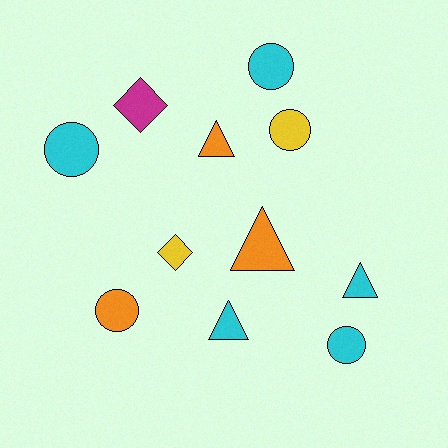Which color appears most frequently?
Cyan, with 5 objects.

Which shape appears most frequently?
Circle, with 5 objects.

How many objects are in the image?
There are 11 objects.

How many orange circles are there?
There is 1 orange circle.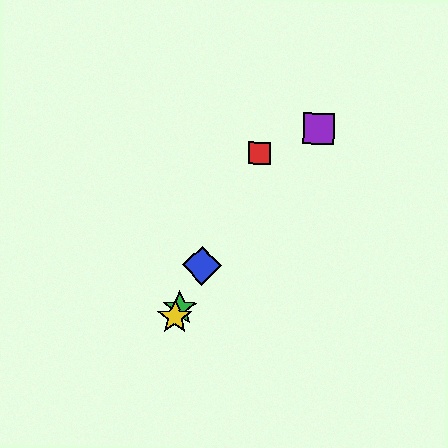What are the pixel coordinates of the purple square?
The purple square is at (319, 129).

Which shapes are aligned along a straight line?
The red square, the blue diamond, the green star, the yellow star are aligned along a straight line.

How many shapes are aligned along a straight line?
4 shapes (the red square, the blue diamond, the green star, the yellow star) are aligned along a straight line.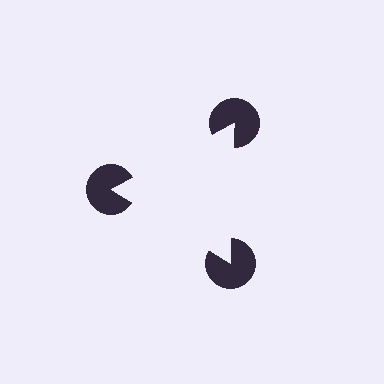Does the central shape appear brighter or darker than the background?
It typically appears slightly brighter than the background, even though no actual brightness change is drawn.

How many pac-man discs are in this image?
There are 3 — one at each vertex of the illusory triangle.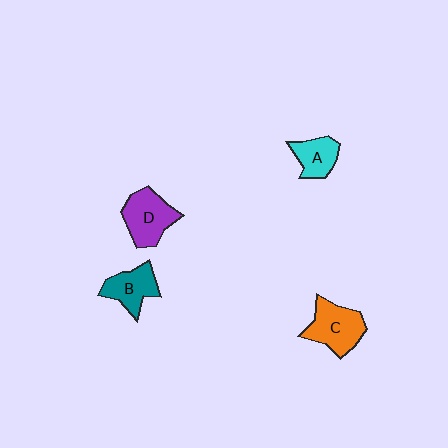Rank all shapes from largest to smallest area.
From largest to smallest: C (orange), D (purple), B (teal), A (cyan).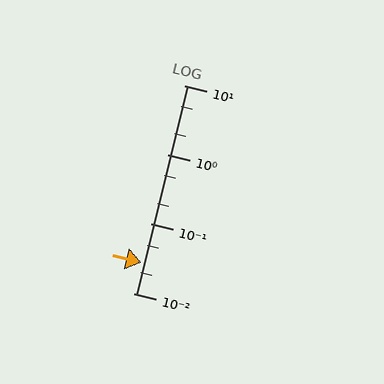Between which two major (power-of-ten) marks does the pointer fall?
The pointer is between 0.01 and 0.1.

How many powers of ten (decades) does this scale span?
The scale spans 3 decades, from 0.01 to 10.